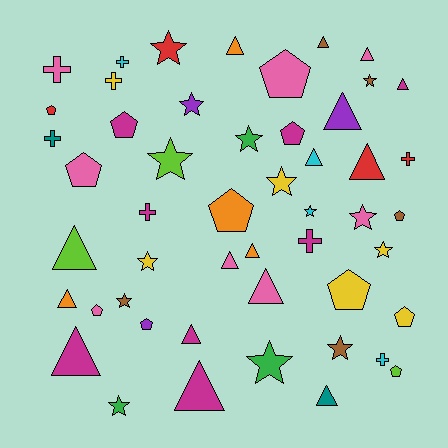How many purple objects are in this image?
There are 3 purple objects.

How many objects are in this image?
There are 50 objects.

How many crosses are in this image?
There are 8 crosses.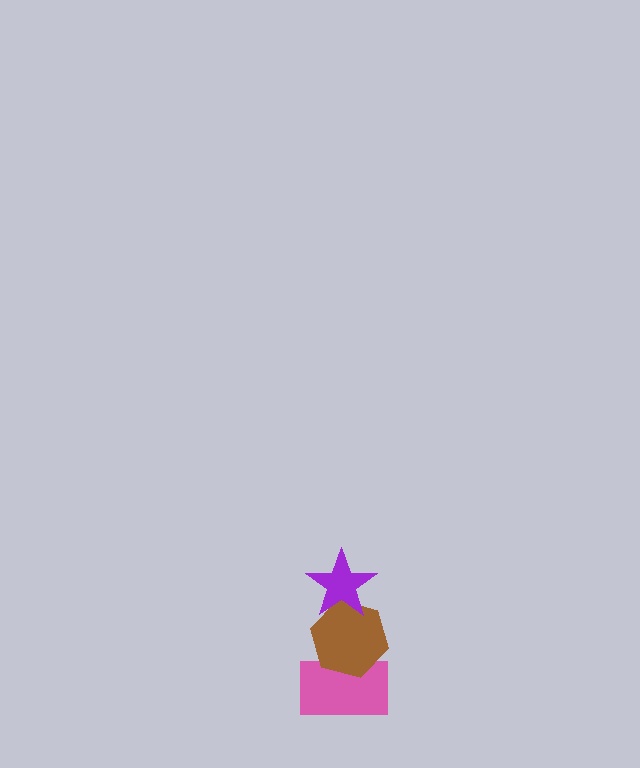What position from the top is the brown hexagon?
The brown hexagon is 2nd from the top.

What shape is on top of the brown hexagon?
The purple star is on top of the brown hexagon.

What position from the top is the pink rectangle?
The pink rectangle is 3rd from the top.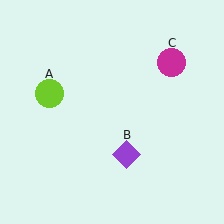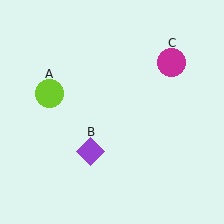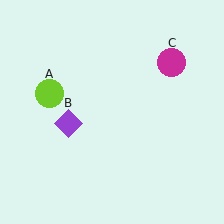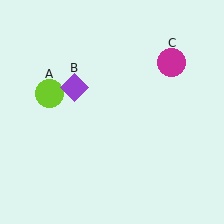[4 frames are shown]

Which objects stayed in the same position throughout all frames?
Lime circle (object A) and magenta circle (object C) remained stationary.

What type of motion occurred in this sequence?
The purple diamond (object B) rotated clockwise around the center of the scene.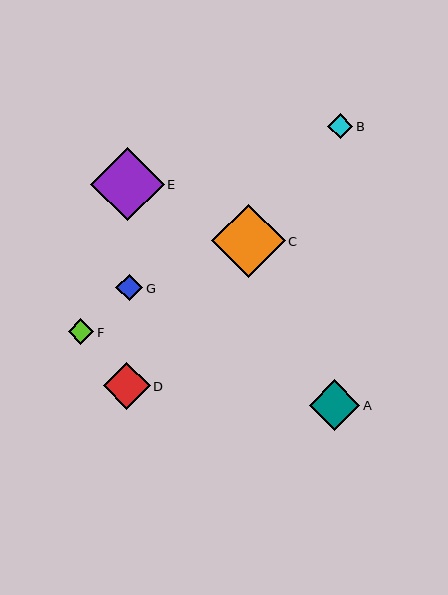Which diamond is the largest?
Diamond E is the largest with a size of approximately 74 pixels.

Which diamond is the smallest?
Diamond B is the smallest with a size of approximately 25 pixels.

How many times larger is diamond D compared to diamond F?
Diamond D is approximately 1.8 times the size of diamond F.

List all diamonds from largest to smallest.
From largest to smallest: E, C, A, D, G, F, B.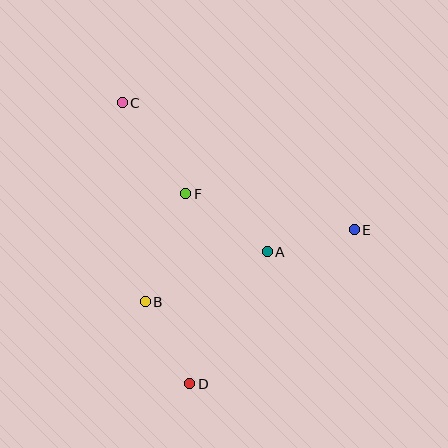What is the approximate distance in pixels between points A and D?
The distance between A and D is approximately 153 pixels.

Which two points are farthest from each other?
Points C and D are farthest from each other.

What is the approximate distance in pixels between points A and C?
The distance between A and C is approximately 208 pixels.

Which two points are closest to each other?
Points A and E are closest to each other.